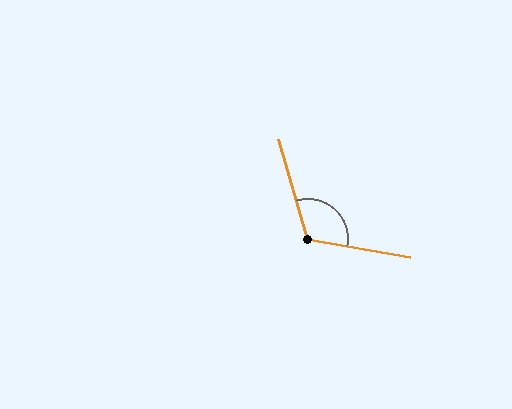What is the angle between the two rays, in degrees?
Approximately 117 degrees.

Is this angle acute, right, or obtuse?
It is obtuse.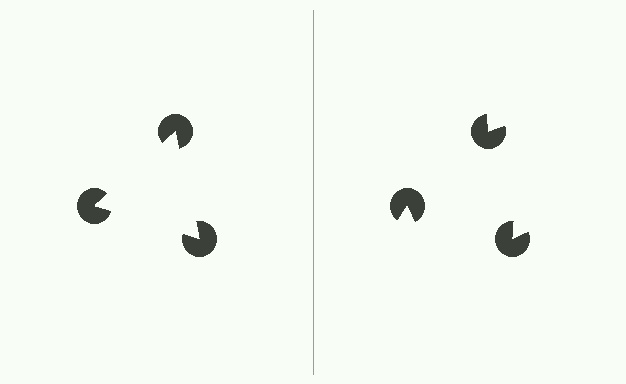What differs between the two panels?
The pac-man discs are positioned identically on both sides; only the wedge orientations differ. On the left they align to a triangle; on the right they are misaligned.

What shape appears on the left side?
An illusory triangle.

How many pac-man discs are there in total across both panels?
6 — 3 on each side.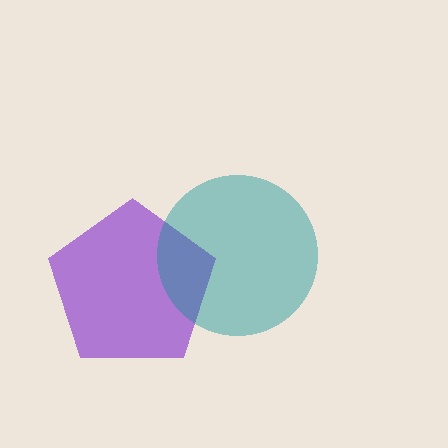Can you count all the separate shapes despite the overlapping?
Yes, there are 2 separate shapes.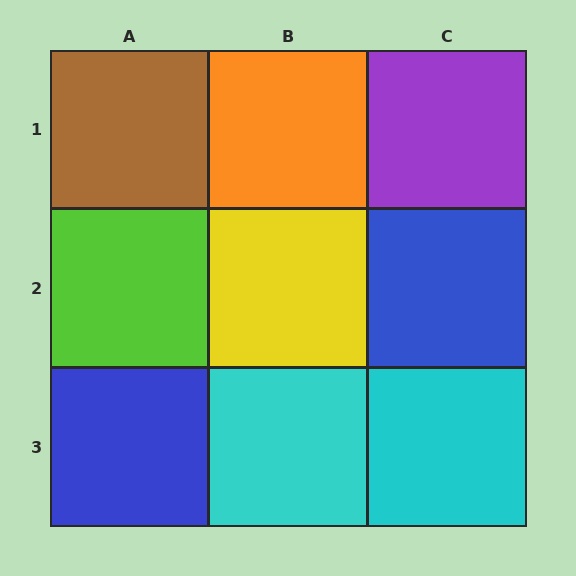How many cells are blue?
2 cells are blue.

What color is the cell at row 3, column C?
Cyan.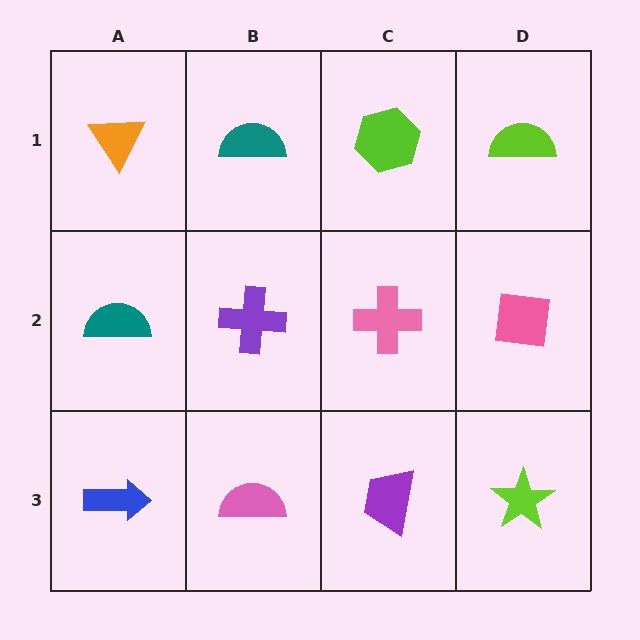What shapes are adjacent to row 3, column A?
A teal semicircle (row 2, column A), a pink semicircle (row 3, column B).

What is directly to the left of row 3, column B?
A blue arrow.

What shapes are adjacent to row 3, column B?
A purple cross (row 2, column B), a blue arrow (row 3, column A), a purple trapezoid (row 3, column C).